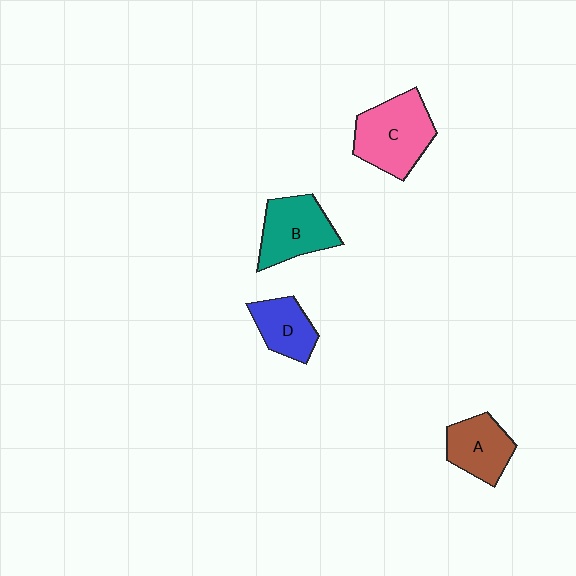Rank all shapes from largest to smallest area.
From largest to smallest: C (pink), B (teal), A (brown), D (blue).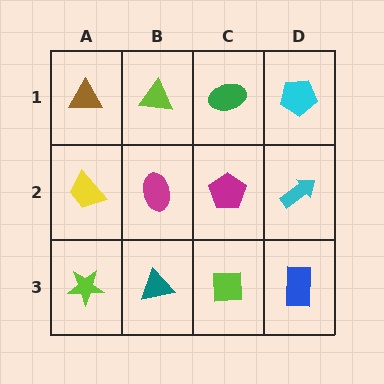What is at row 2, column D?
A cyan arrow.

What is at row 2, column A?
A yellow trapezoid.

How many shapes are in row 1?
4 shapes.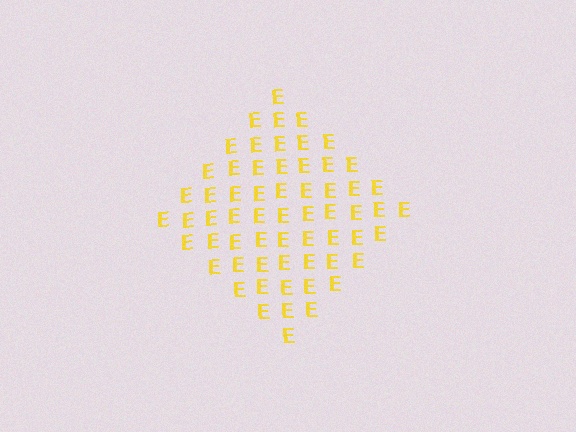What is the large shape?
The large shape is a diamond.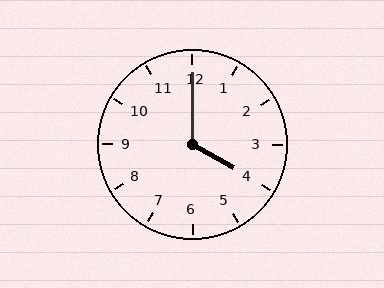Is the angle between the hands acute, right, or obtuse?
It is obtuse.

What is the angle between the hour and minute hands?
Approximately 120 degrees.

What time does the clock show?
4:00.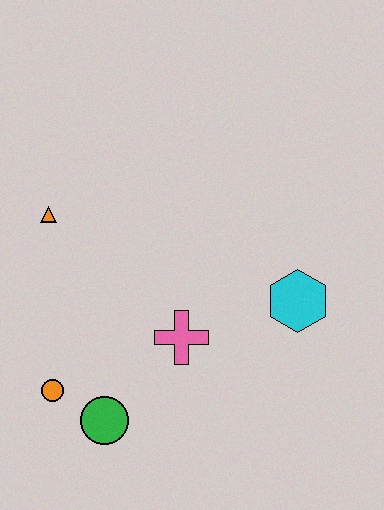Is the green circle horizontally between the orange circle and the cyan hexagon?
Yes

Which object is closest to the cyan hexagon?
The pink cross is closest to the cyan hexagon.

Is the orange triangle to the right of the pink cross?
No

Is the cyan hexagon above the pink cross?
Yes